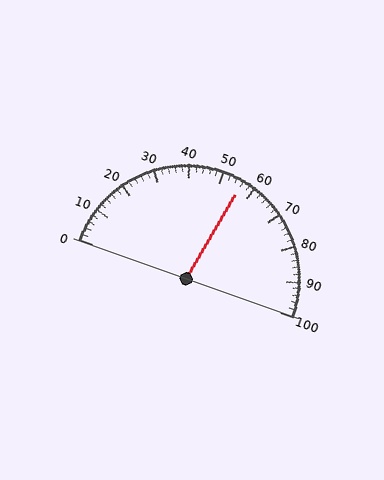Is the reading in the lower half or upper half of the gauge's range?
The reading is in the upper half of the range (0 to 100).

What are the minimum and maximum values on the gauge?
The gauge ranges from 0 to 100.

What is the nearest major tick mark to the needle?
The nearest major tick mark is 60.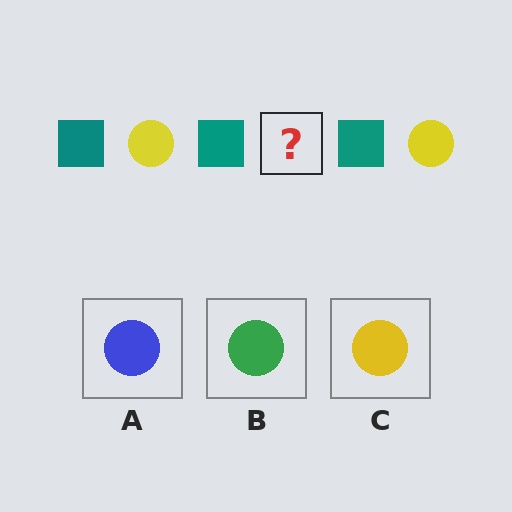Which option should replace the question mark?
Option C.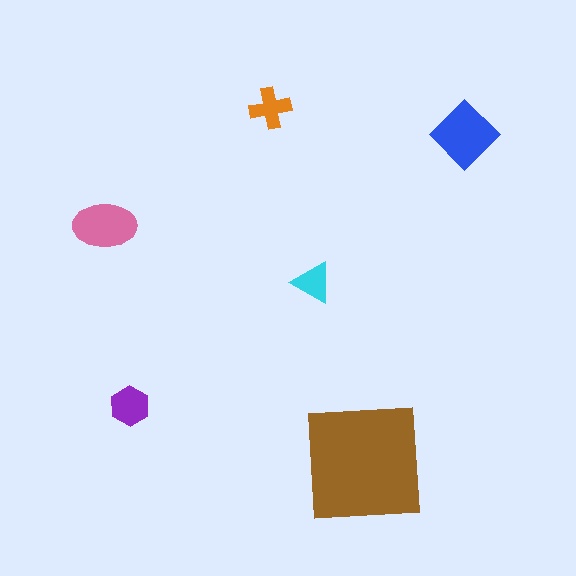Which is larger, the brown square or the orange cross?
The brown square.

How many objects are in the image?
There are 6 objects in the image.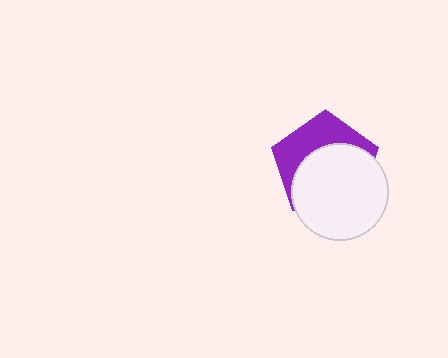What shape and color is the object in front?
The object in front is a white circle.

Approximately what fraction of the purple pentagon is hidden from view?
Roughly 61% of the purple pentagon is hidden behind the white circle.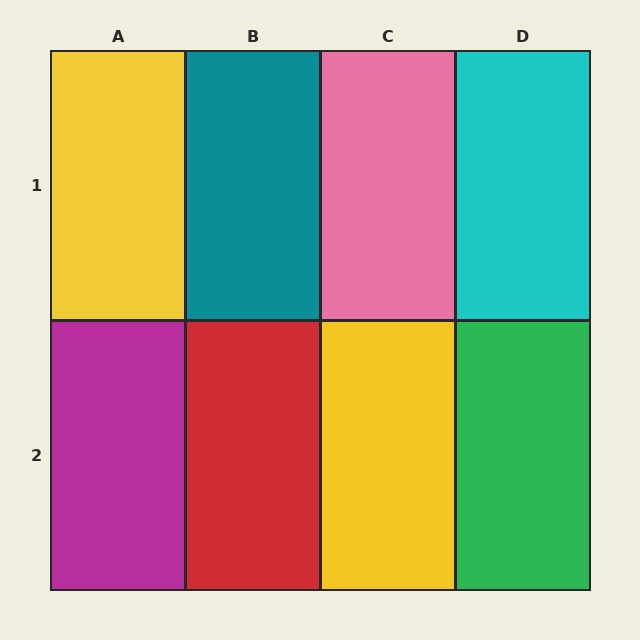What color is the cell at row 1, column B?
Teal.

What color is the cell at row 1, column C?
Pink.